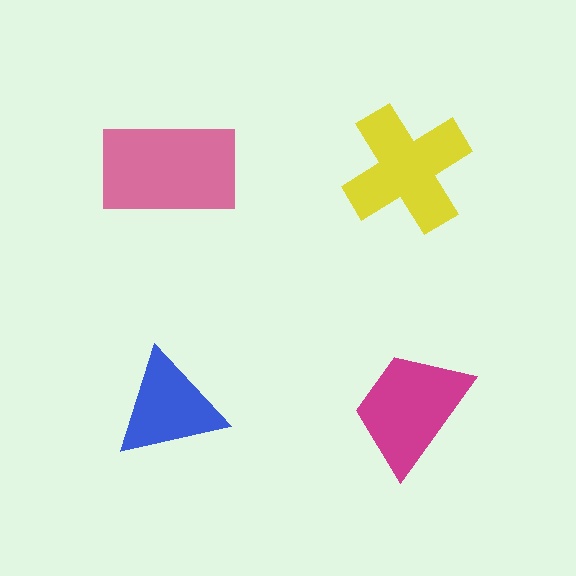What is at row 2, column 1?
A blue triangle.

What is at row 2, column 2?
A magenta trapezoid.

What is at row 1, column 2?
A yellow cross.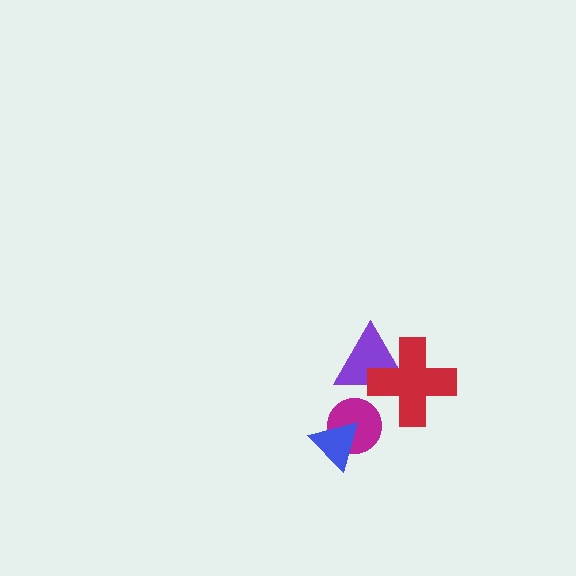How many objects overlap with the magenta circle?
1 object overlaps with the magenta circle.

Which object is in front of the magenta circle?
The blue triangle is in front of the magenta circle.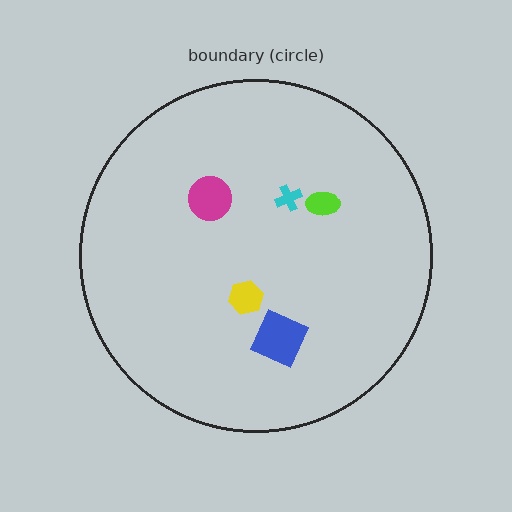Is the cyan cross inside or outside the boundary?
Inside.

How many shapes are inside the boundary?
5 inside, 0 outside.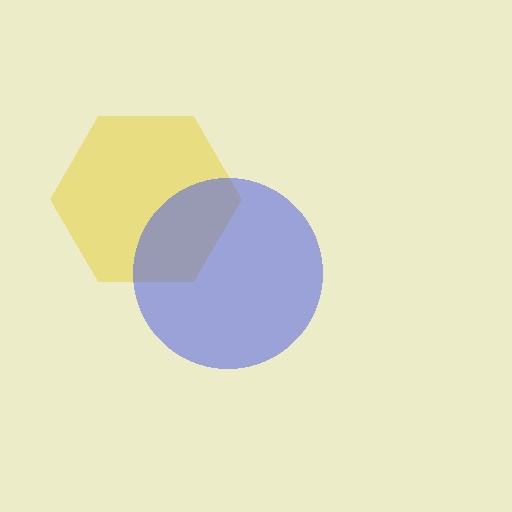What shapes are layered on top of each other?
The layered shapes are: a yellow hexagon, a blue circle.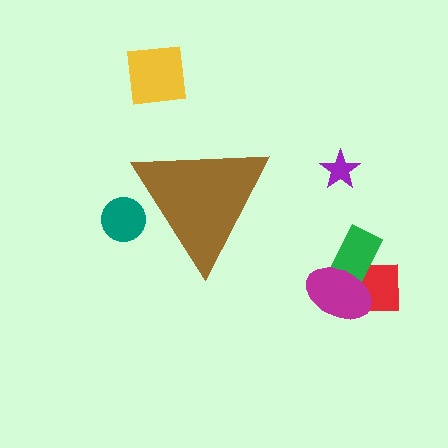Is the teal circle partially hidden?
Yes, the teal circle is partially hidden behind the brown triangle.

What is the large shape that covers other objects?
A brown triangle.